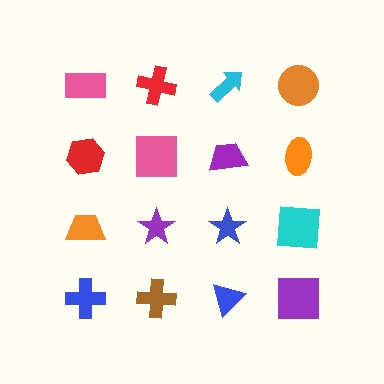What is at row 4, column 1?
A blue cross.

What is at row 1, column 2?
A red cross.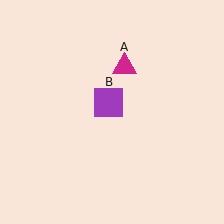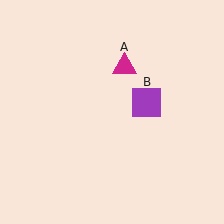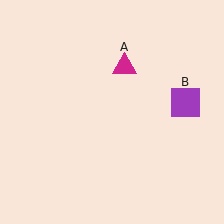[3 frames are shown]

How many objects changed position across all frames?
1 object changed position: purple square (object B).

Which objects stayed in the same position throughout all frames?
Magenta triangle (object A) remained stationary.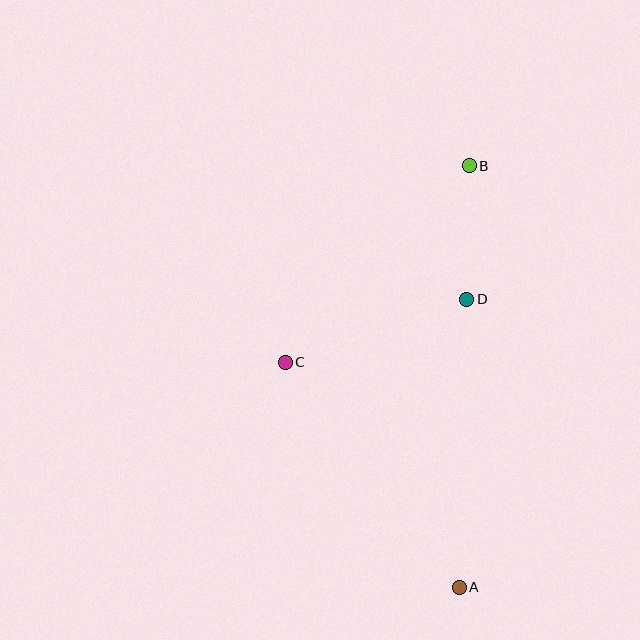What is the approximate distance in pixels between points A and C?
The distance between A and C is approximately 284 pixels.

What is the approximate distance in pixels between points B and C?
The distance between B and C is approximately 270 pixels.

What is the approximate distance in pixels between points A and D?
The distance between A and D is approximately 288 pixels.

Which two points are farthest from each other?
Points A and B are farthest from each other.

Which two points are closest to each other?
Points B and D are closest to each other.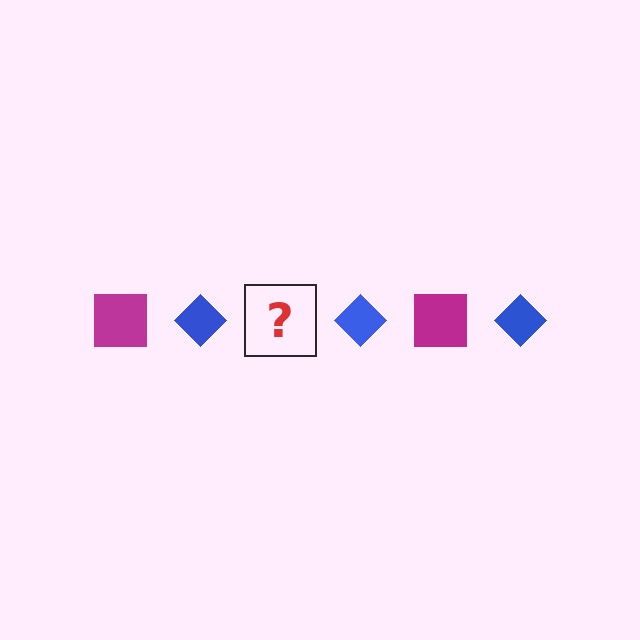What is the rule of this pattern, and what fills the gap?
The rule is that the pattern alternates between magenta square and blue diamond. The gap should be filled with a magenta square.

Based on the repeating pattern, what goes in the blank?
The blank should be a magenta square.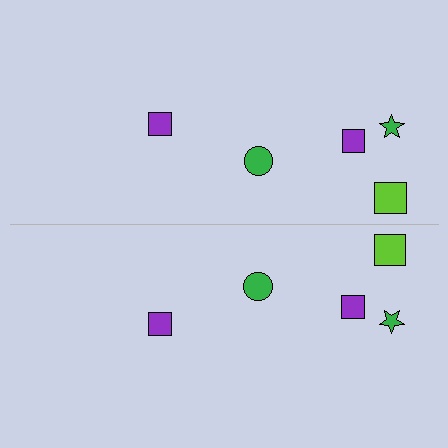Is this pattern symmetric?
Yes, this pattern has bilateral (reflection) symmetry.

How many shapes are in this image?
There are 10 shapes in this image.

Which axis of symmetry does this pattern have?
The pattern has a horizontal axis of symmetry running through the center of the image.